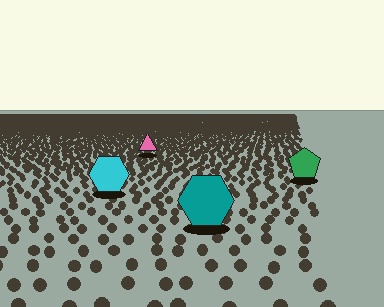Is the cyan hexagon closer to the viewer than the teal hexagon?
No. The teal hexagon is closer — you can tell from the texture gradient: the ground texture is coarser near it.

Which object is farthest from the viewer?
The pink triangle is farthest from the viewer. It appears smaller and the ground texture around it is denser.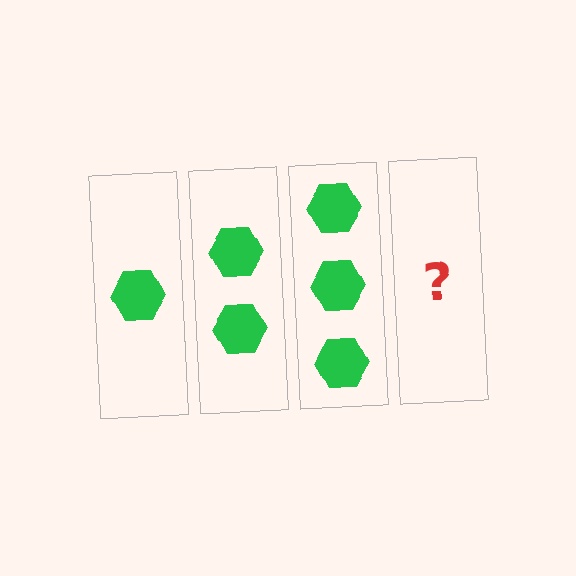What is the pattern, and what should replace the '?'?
The pattern is that each step adds one more hexagon. The '?' should be 4 hexagons.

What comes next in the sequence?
The next element should be 4 hexagons.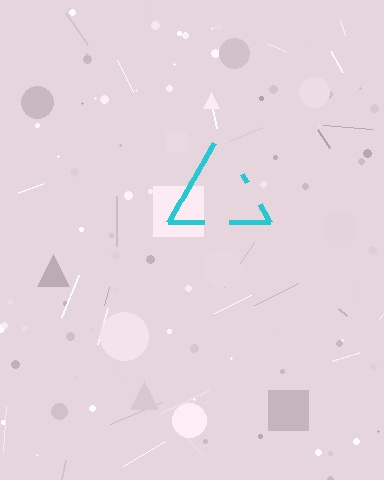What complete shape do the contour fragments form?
The contour fragments form a triangle.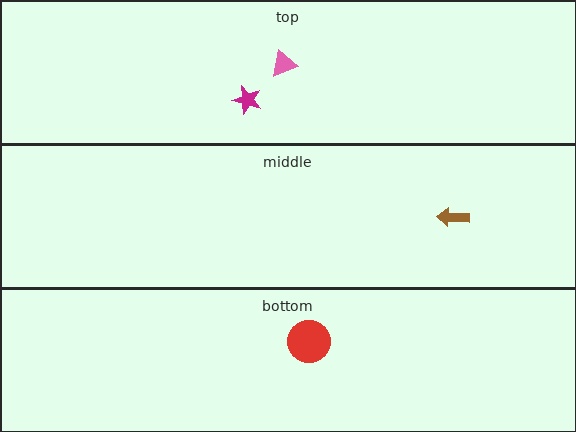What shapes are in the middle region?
The brown arrow.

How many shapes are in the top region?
2.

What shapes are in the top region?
The magenta star, the pink triangle.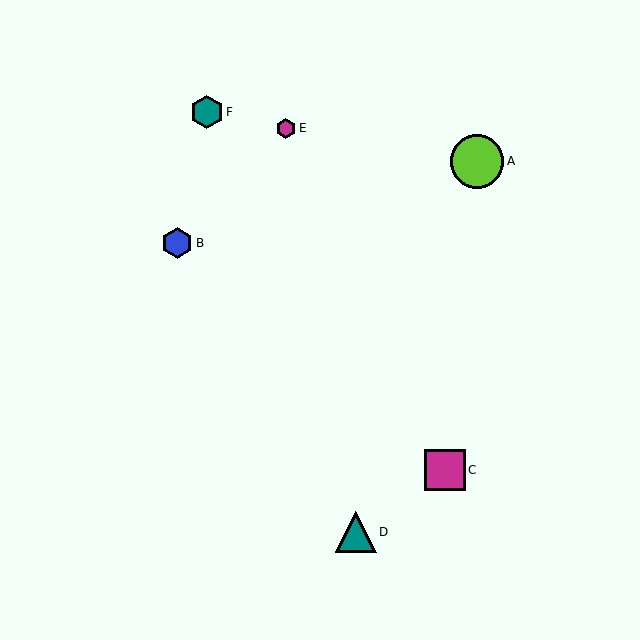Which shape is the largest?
The lime circle (labeled A) is the largest.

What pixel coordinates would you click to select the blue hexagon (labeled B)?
Click at (177, 243) to select the blue hexagon B.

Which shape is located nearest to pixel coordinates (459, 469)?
The magenta square (labeled C) at (445, 470) is nearest to that location.